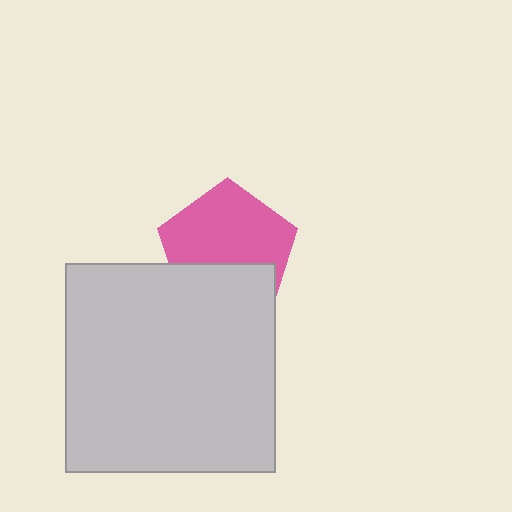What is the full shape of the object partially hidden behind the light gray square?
The partially hidden object is a pink pentagon.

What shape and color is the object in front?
The object in front is a light gray square.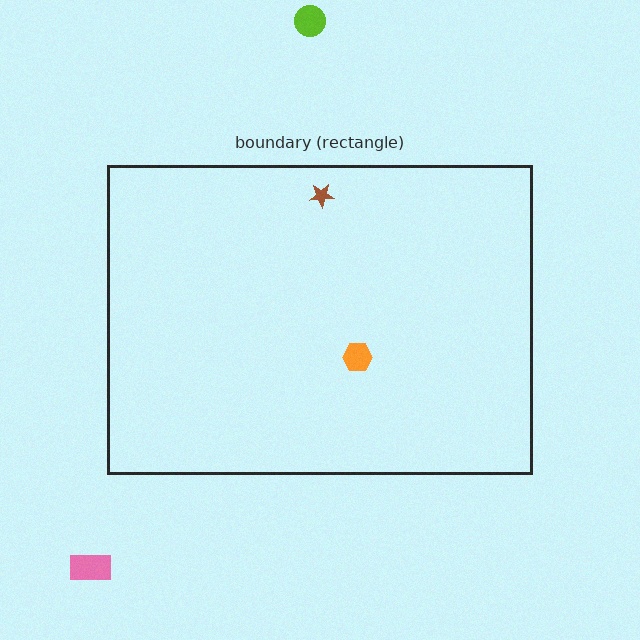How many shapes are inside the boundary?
2 inside, 2 outside.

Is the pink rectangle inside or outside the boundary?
Outside.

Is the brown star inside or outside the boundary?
Inside.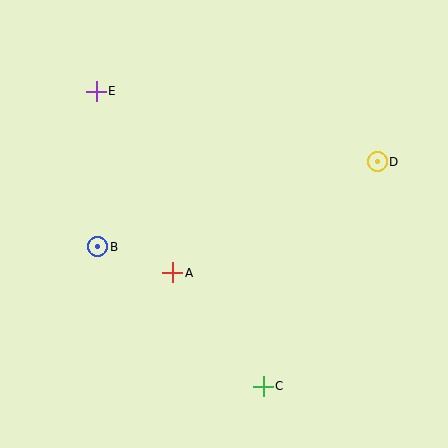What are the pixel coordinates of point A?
Point A is at (173, 273).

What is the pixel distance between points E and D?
The distance between E and D is 290 pixels.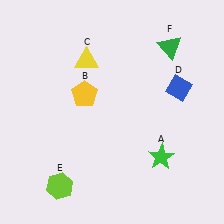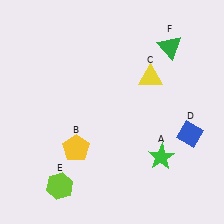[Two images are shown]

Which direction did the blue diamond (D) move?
The blue diamond (D) moved down.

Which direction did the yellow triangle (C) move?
The yellow triangle (C) moved right.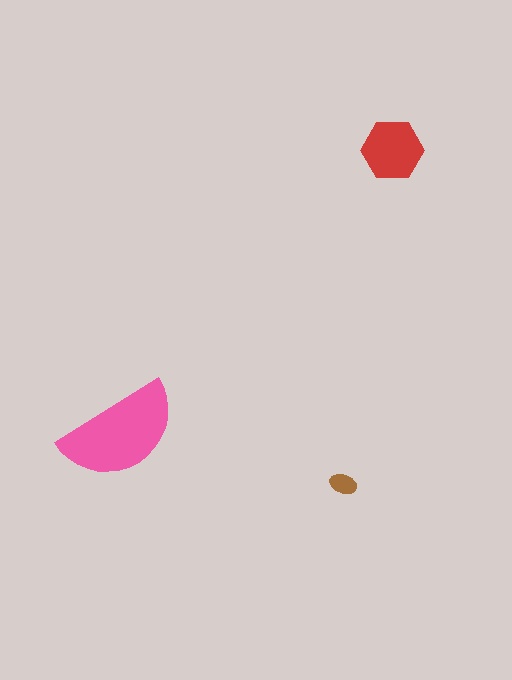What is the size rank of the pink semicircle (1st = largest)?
1st.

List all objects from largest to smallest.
The pink semicircle, the red hexagon, the brown ellipse.